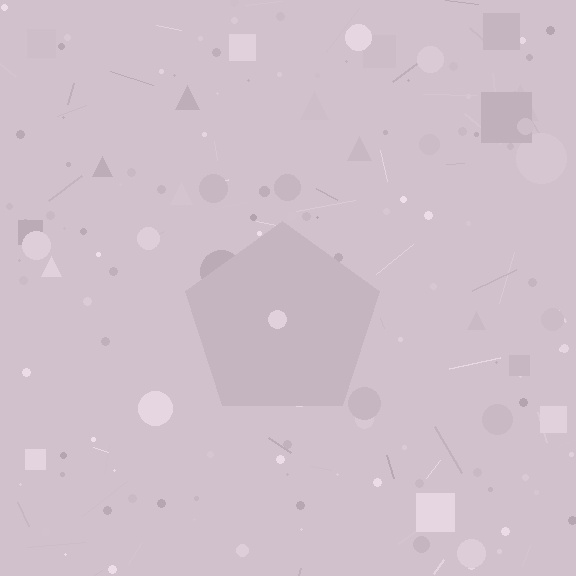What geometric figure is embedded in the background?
A pentagon is embedded in the background.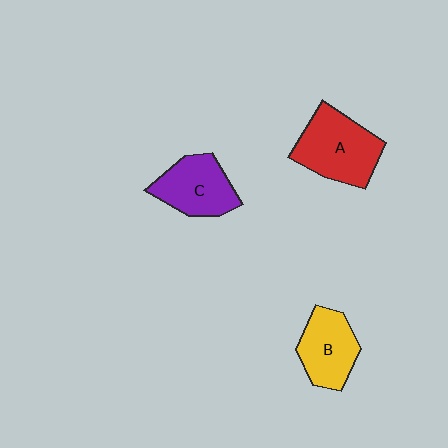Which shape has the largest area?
Shape A (red).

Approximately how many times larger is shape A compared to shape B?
Approximately 1.3 times.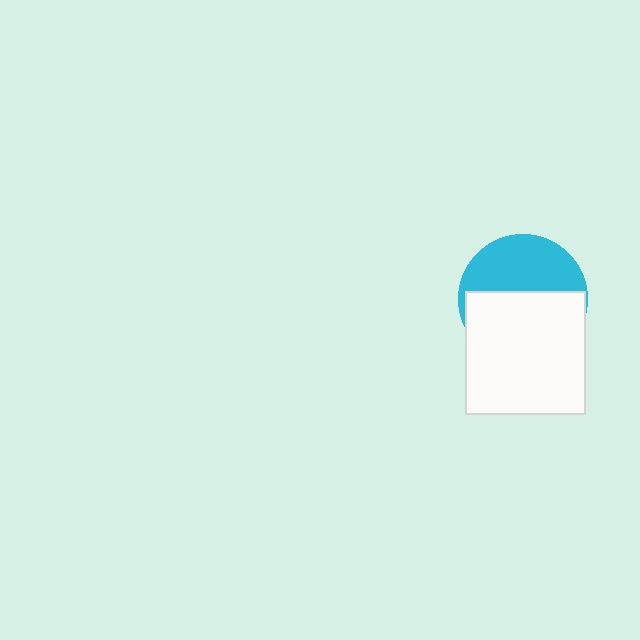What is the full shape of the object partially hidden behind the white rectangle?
The partially hidden object is a cyan circle.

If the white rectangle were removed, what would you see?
You would see the complete cyan circle.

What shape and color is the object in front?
The object in front is a white rectangle.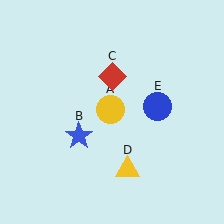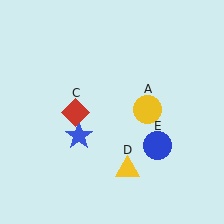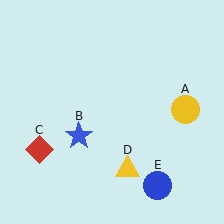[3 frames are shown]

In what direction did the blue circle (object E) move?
The blue circle (object E) moved down.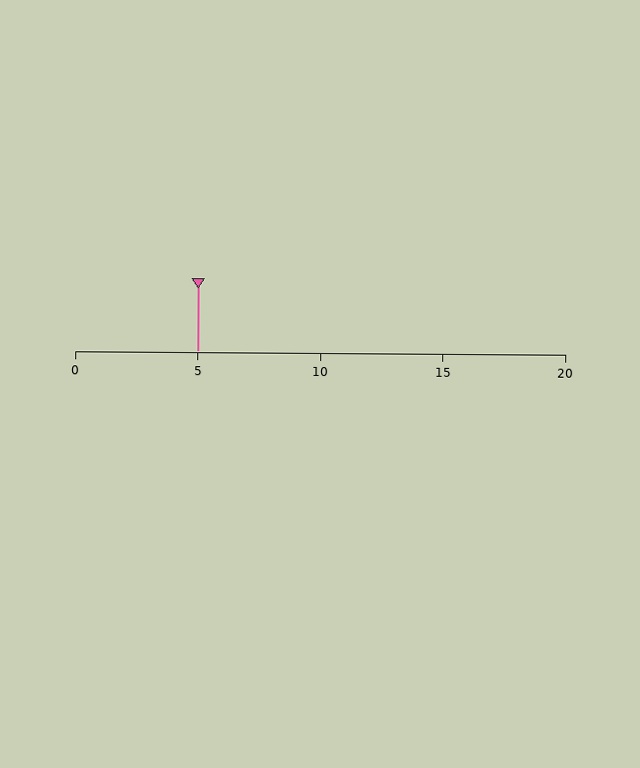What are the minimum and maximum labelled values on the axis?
The axis runs from 0 to 20.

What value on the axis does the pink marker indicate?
The marker indicates approximately 5.